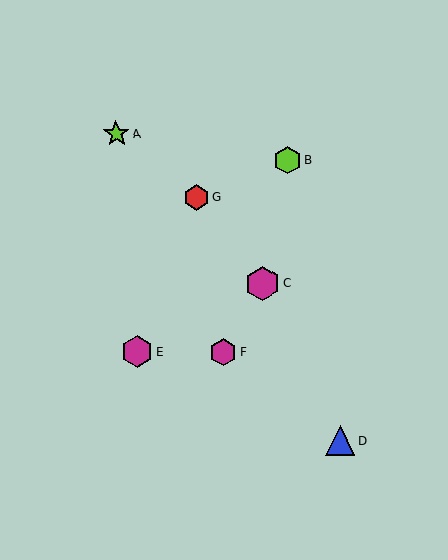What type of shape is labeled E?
Shape E is a magenta hexagon.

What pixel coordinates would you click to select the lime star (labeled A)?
Click at (116, 134) to select the lime star A.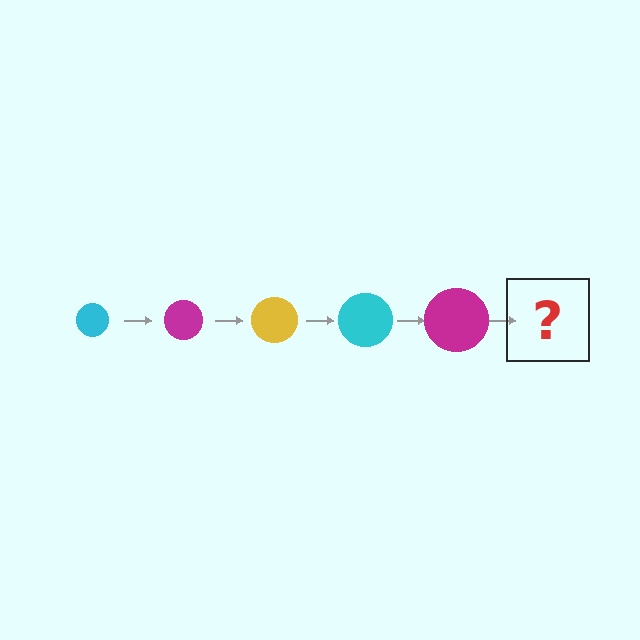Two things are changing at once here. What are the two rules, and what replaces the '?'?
The two rules are that the circle grows larger each step and the color cycles through cyan, magenta, and yellow. The '?' should be a yellow circle, larger than the previous one.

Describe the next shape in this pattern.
It should be a yellow circle, larger than the previous one.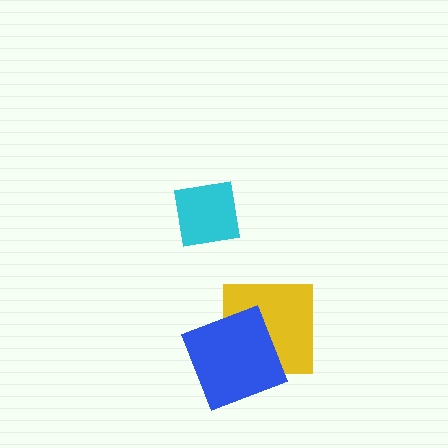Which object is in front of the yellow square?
The blue square is in front of the yellow square.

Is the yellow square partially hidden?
Yes, it is partially covered by another shape.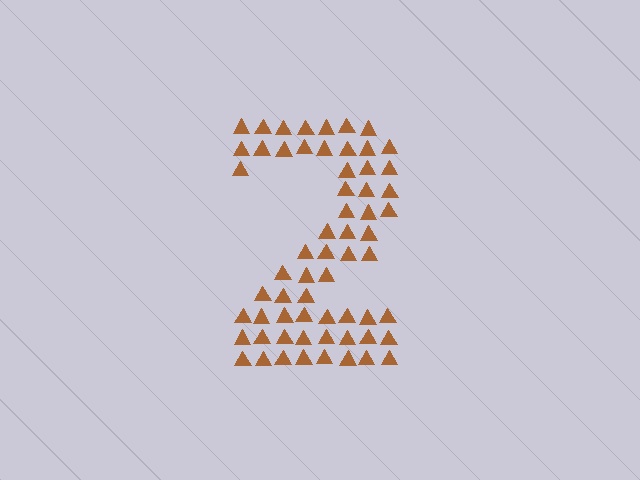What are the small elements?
The small elements are triangles.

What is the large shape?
The large shape is the digit 2.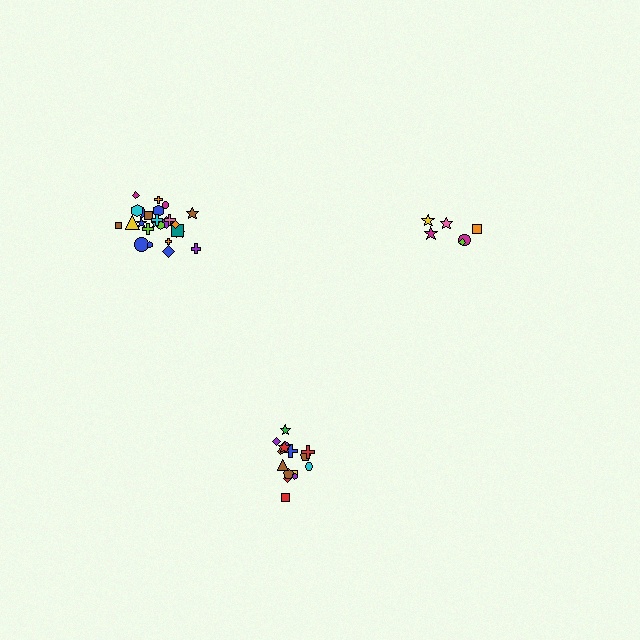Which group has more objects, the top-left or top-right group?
The top-left group.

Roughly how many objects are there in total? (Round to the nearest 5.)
Roughly 45 objects in total.